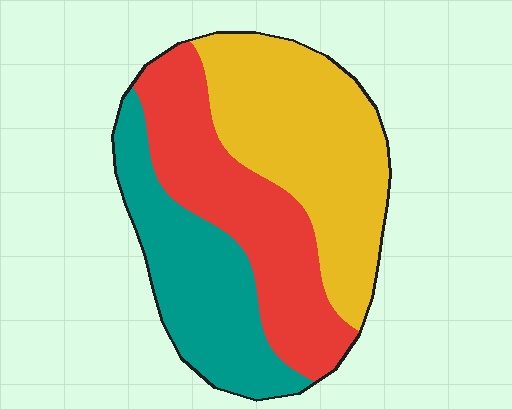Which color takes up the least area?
Teal, at roughly 30%.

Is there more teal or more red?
Red.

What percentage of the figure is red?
Red takes up about one third (1/3) of the figure.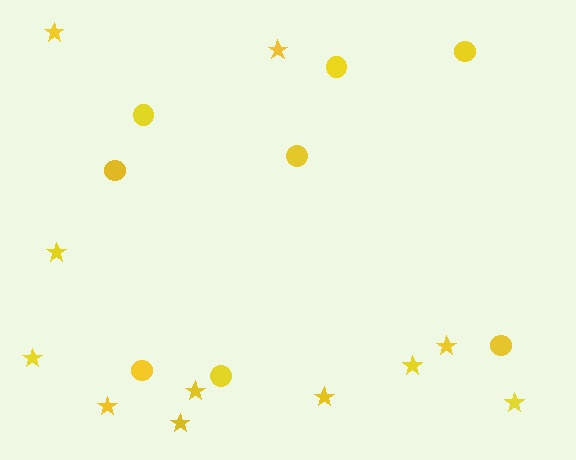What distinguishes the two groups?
There are 2 groups: one group of stars (11) and one group of circles (8).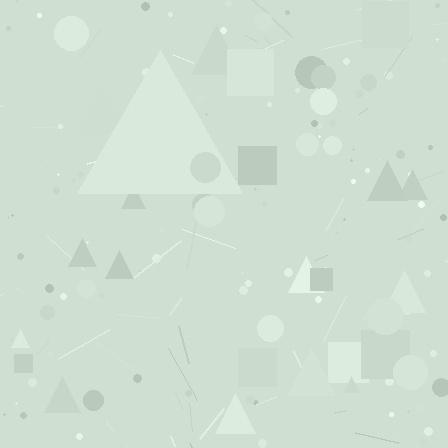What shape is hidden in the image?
A triangle is hidden in the image.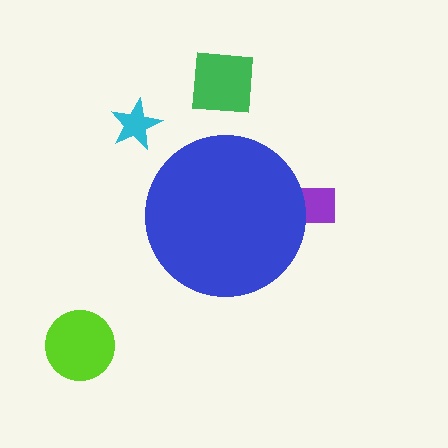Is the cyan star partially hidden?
No, the cyan star is fully visible.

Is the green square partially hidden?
No, the green square is fully visible.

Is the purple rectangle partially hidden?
Yes, the purple rectangle is partially hidden behind the blue circle.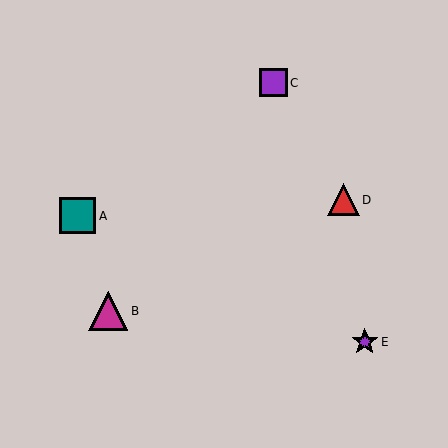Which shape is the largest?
The magenta triangle (labeled B) is the largest.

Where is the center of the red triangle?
The center of the red triangle is at (343, 200).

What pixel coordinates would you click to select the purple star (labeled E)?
Click at (365, 342) to select the purple star E.